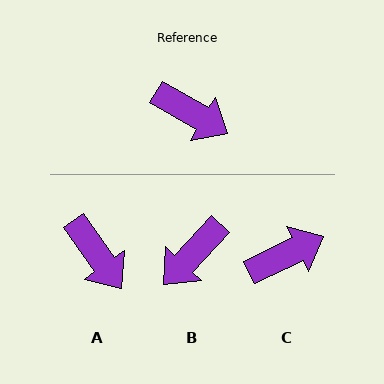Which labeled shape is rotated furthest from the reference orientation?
B, about 103 degrees away.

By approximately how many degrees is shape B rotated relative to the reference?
Approximately 103 degrees clockwise.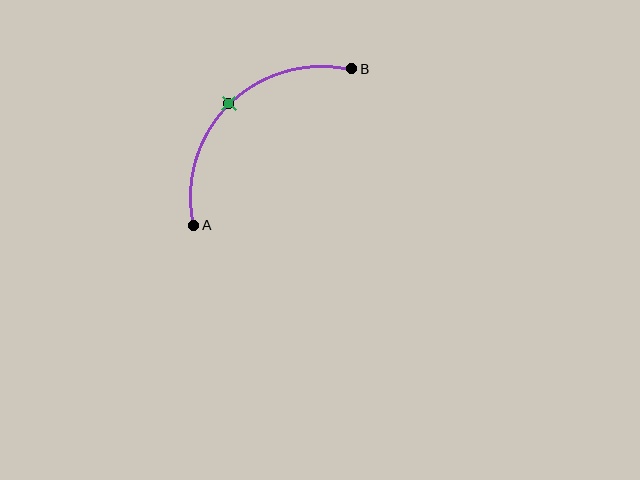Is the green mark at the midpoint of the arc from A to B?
Yes. The green mark lies on the arc at equal arc-length from both A and B — it is the arc midpoint.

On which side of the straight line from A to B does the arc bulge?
The arc bulges above and to the left of the straight line connecting A and B.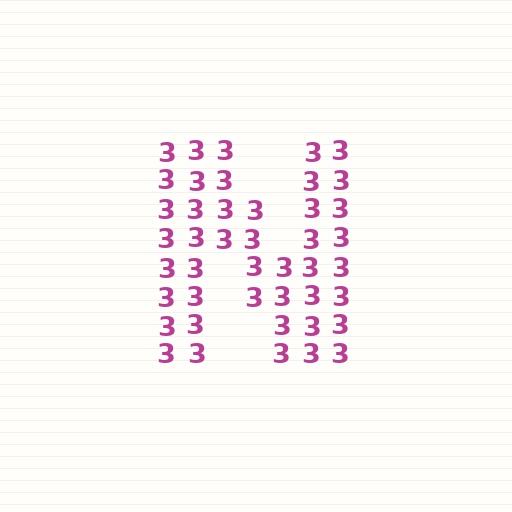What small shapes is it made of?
It is made of small digit 3's.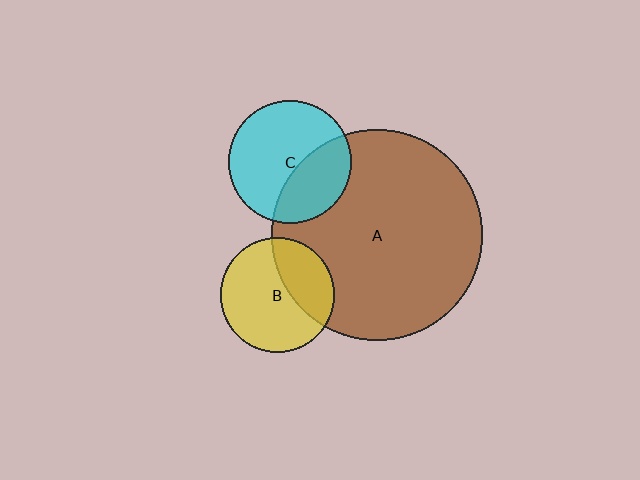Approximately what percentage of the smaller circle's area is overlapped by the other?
Approximately 35%.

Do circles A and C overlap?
Yes.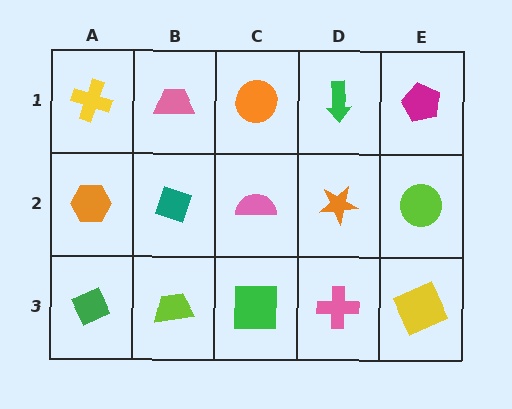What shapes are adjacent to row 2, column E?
A magenta pentagon (row 1, column E), a yellow square (row 3, column E), an orange star (row 2, column D).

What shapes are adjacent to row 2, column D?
A green arrow (row 1, column D), a pink cross (row 3, column D), a pink semicircle (row 2, column C), a lime circle (row 2, column E).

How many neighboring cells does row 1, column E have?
2.